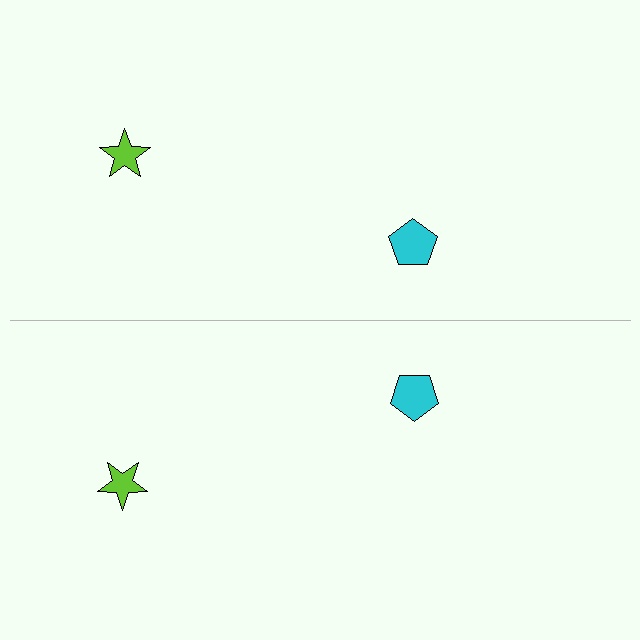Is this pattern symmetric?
Yes, this pattern has bilateral (reflection) symmetry.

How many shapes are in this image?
There are 4 shapes in this image.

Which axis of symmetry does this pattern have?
The pattern has a horizontal axis of symmetry running through the center of the image.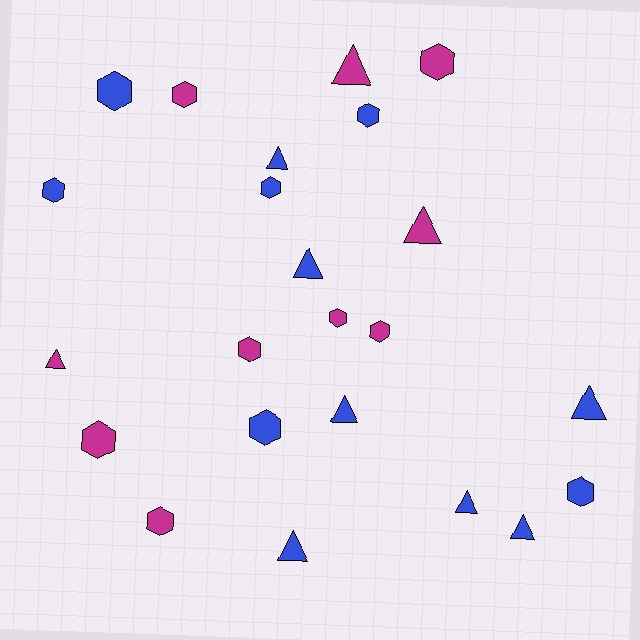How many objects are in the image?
There are 23 objects.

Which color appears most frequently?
Blue, with 13 objects.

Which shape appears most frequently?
Hexagon, with 13 objects.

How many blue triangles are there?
There are 7 blue triangles.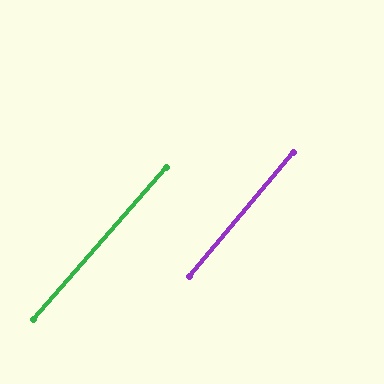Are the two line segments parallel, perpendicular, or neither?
Parallel — their directions differ by only 1.3°.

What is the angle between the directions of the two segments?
Approximately 1 degree.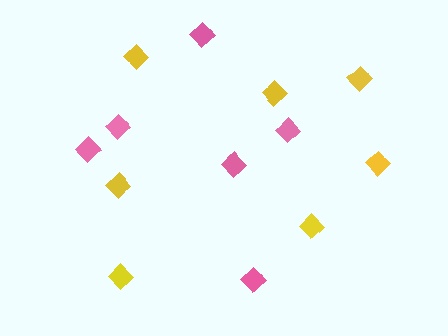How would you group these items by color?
There are 2 groups: one group of yellow diamonds (7) and one group of pink diamonds (6).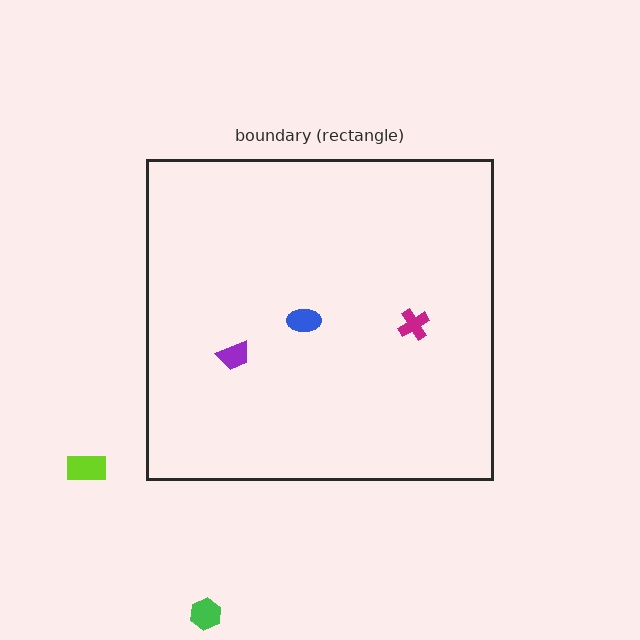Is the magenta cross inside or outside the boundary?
Inside.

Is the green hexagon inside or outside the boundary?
Outside.